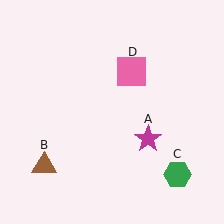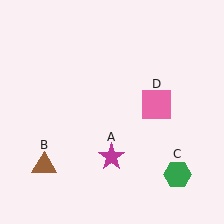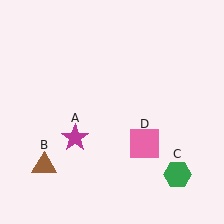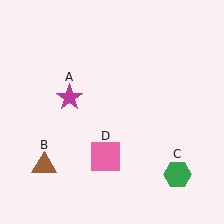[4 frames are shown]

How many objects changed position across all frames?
2 objects changed position: magenta star (object A), pink square (object D).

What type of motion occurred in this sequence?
The magenta star (object A), pink square (object D) rotated clockwise around the center of the scene.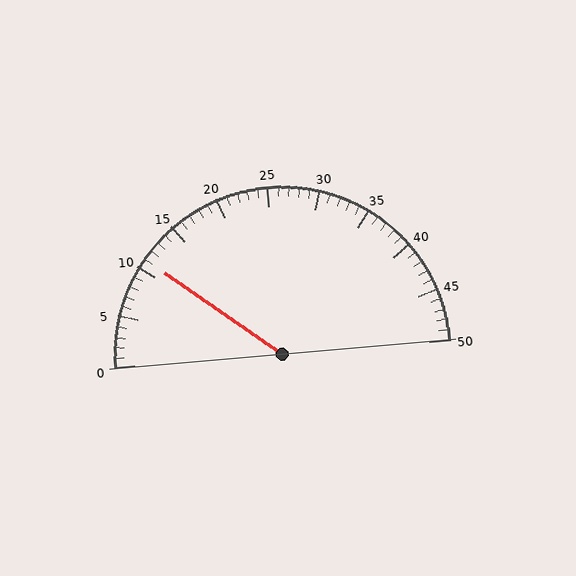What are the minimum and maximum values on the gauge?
The gauge ranges from 0 to 50.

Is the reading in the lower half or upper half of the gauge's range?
The reading is in the lower half of the range (0 to 50).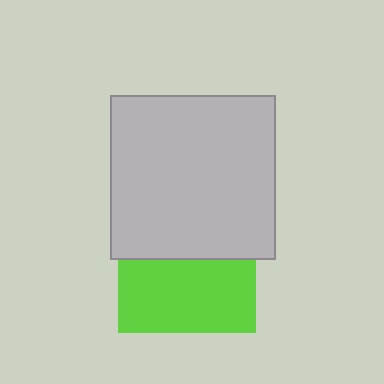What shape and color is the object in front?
The object in front is a light gray square.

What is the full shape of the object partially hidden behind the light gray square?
The partially hidden object is a lime square.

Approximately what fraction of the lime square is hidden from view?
Roughly 46% of the lime square is hidden behind the light gray square.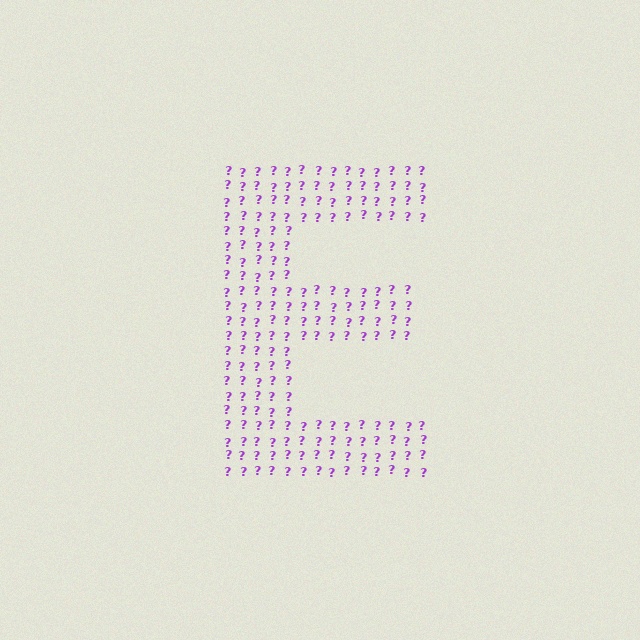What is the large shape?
The large shape is the letter E.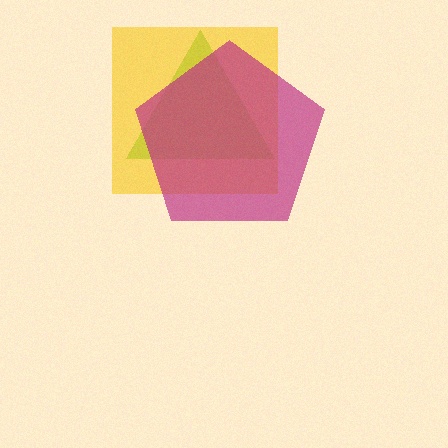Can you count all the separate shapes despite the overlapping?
Yes, there are 3 separate shapes.